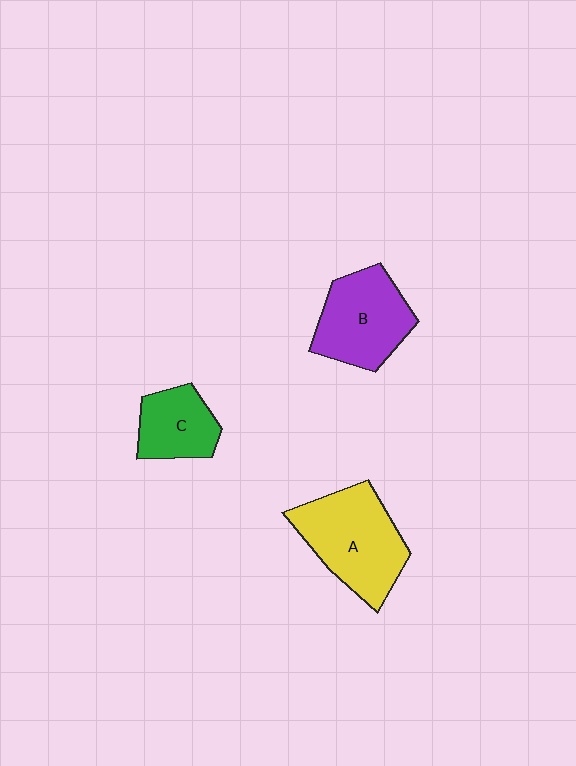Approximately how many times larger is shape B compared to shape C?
Approximately 1.5 times.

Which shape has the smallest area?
Shape C (green).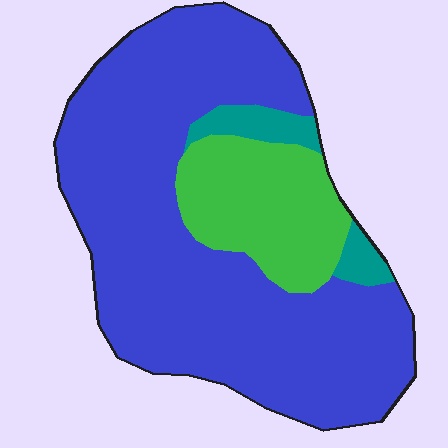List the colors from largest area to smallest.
From largest to smallest: blue, green, teal.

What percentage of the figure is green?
Green takes up about one fifth (1/5) of the figure.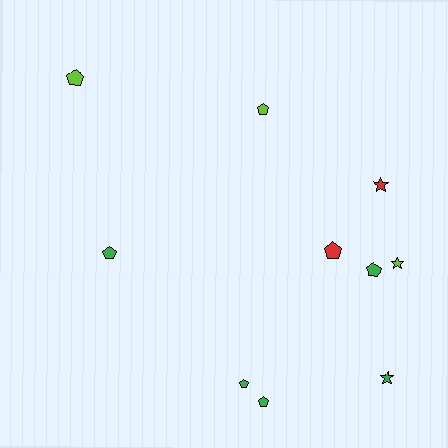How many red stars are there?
There is 1 red star.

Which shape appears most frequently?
Pentagon, with 7 objects.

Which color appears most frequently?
Green, with 5 objects.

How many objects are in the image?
There are 10 objects.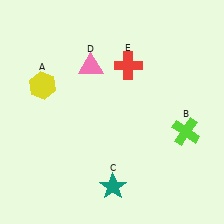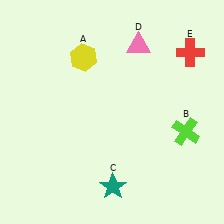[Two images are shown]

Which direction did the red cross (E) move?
The red cross (E) moved right.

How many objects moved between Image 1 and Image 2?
3 objects moved between the two images.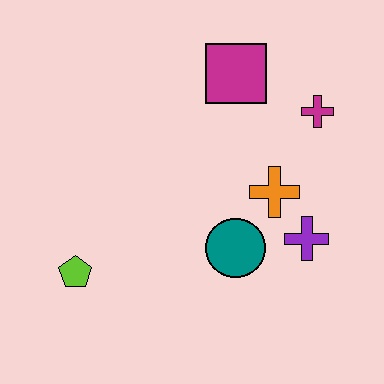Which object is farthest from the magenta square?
The lime pentagon is farthest from the magenta square.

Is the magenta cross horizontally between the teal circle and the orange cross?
No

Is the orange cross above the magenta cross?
No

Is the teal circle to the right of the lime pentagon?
Yes